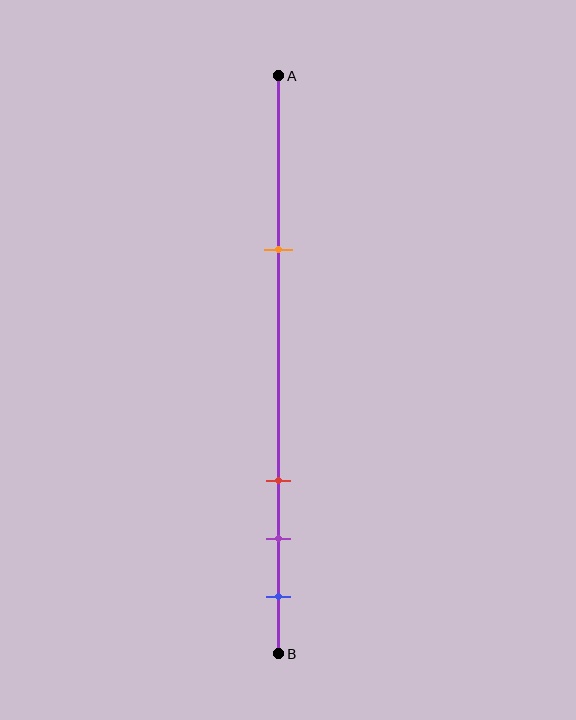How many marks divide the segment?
There are 4 marks dividing the segment.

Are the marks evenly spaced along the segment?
No, the marks are not evenly spaced.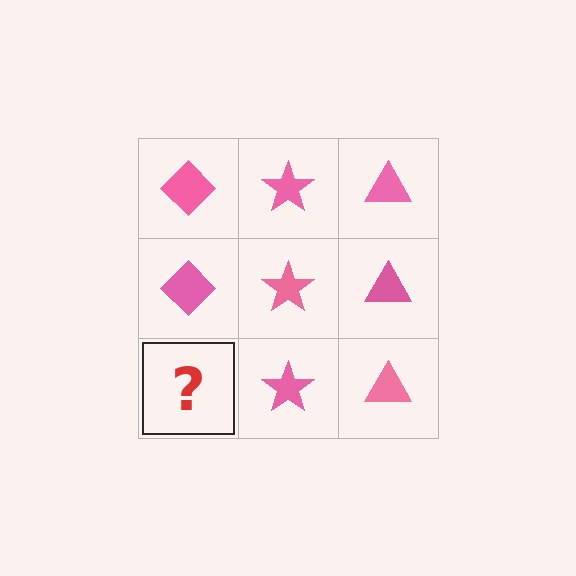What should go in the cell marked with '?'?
The missing cell should contain a pink diamond.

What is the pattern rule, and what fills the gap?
The rule is that each column has a consistent shape. The gap should be filled with a pink diamond.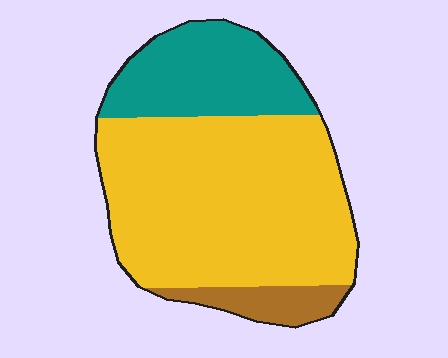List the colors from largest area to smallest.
From largest to smallest: yellow, teal, brown.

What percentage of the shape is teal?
Teal covers roughly 25% of the shape.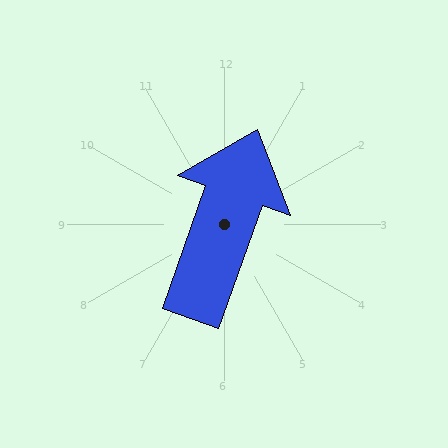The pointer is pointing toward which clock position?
Roughly 1 o'clock.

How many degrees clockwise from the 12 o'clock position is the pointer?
Approximately 19 degrees.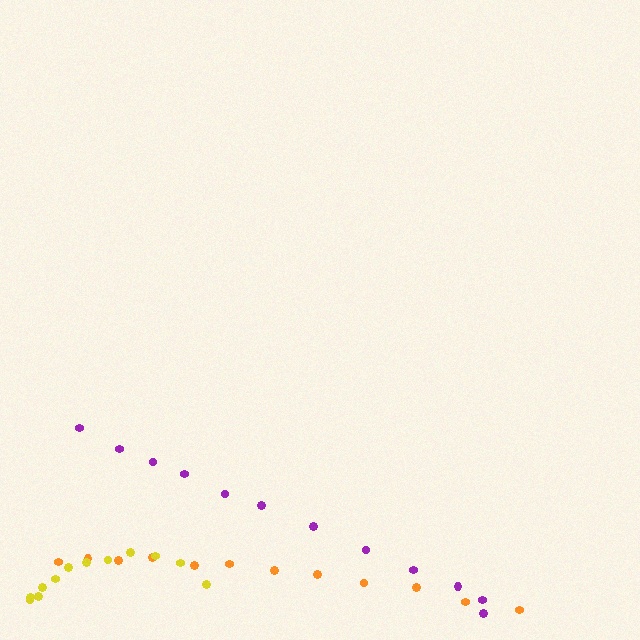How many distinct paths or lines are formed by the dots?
There are 3 distinct paths.